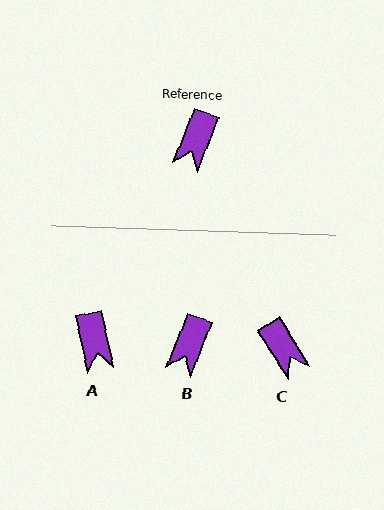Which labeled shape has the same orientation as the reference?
B.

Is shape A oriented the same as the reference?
No, it is off by about 34 degrees.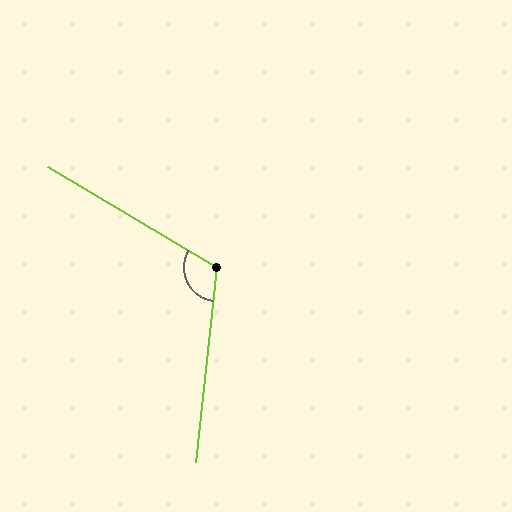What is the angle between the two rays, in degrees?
Approximately 114 degrees.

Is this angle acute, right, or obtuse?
It is obtuse.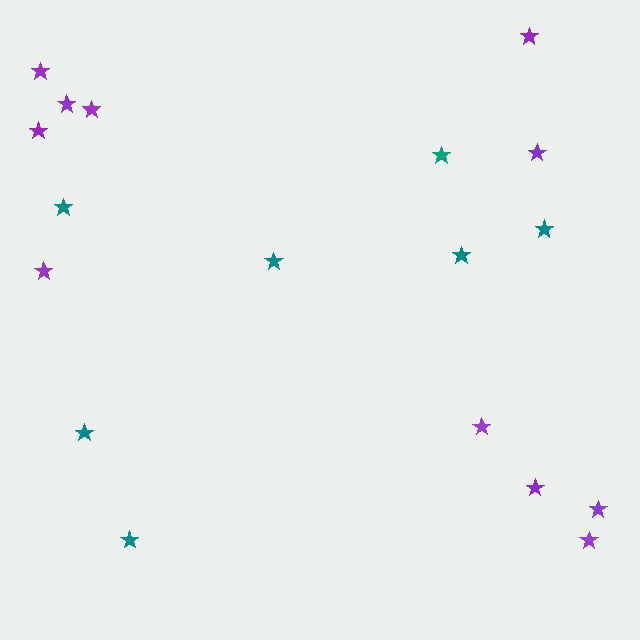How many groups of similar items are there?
There are 2 groups: one group of teal stars (7) and one group of purple stars (11).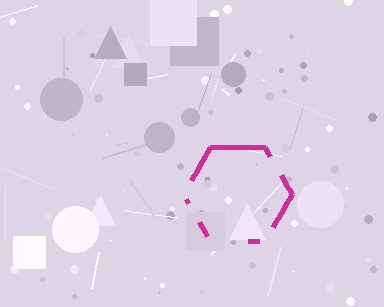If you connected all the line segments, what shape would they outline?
They would outline a hexagon.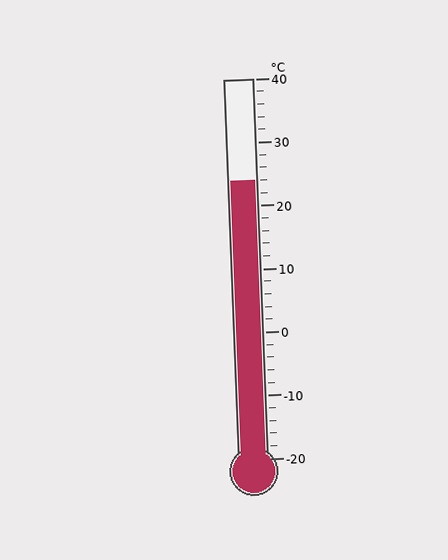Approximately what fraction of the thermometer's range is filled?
The thermometer is filled to approximately 75% of its range.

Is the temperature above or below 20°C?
The temperature is above 20°C.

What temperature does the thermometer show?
The thermometer shows approximately 24°C.